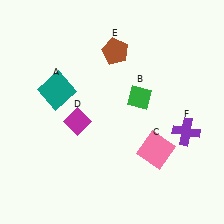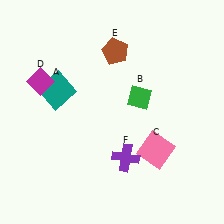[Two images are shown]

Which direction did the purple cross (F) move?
The purple cross (F) moved left.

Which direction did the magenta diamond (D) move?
The magenta diamond (D) moved up.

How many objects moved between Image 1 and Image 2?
2 objects moved between the two images.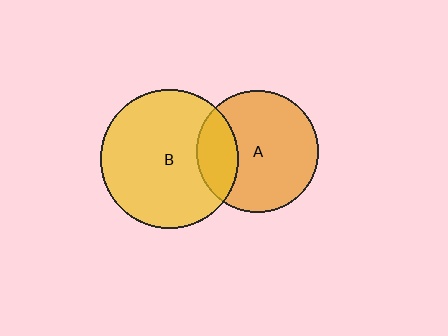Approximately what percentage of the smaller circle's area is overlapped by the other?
Approximately 25%.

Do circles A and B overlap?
Yes.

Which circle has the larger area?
Circle B (yellow).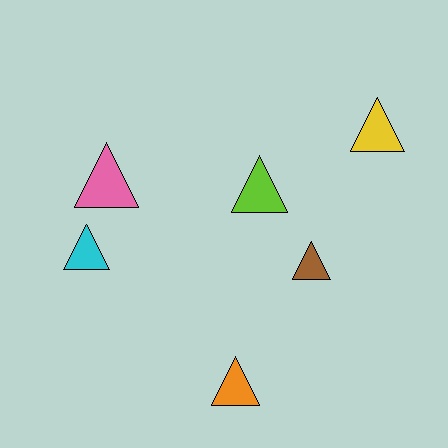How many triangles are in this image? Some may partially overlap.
There are 6 triangles.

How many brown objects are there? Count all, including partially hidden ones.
There is 1 brown object.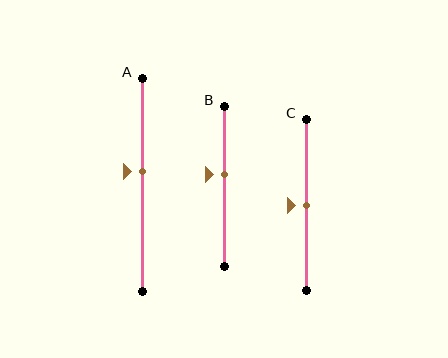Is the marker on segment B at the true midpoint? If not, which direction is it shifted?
No, the marker on segment B is shifted upward by about 8% of the segment length.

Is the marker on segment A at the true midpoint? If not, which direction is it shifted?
No, the marker on segment A is shifted upward by about 6% of the segment length.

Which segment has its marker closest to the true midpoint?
Segment C has its marker closest to the true midpoint.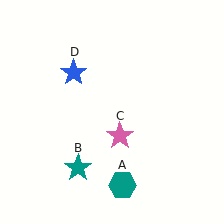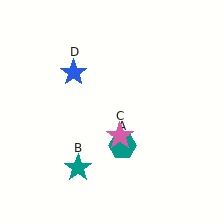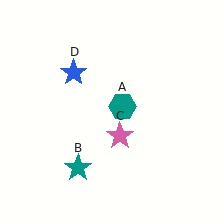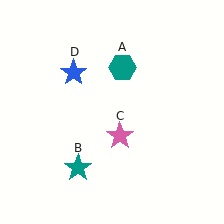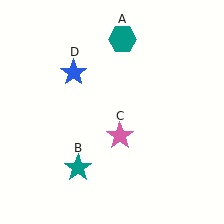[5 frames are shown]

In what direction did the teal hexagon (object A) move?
The teal hexagon (object A) moved up.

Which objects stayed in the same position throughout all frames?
Teal star (object B) and pink star (object C) and blue star (object D) remained stationary.